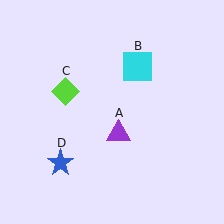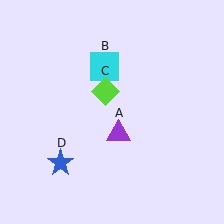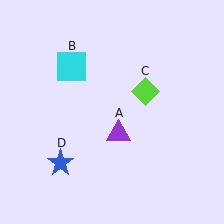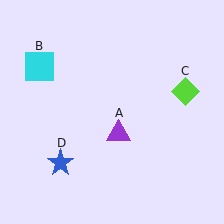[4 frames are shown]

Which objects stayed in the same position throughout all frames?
Purple triangle (object A) and blue star (object D) remained stationary.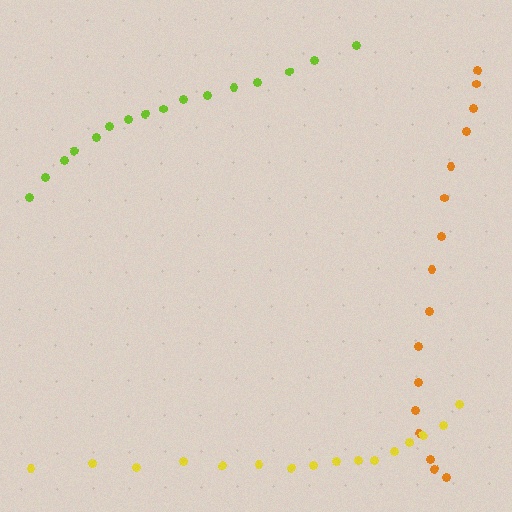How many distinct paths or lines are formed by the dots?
There are 3 distinct paths.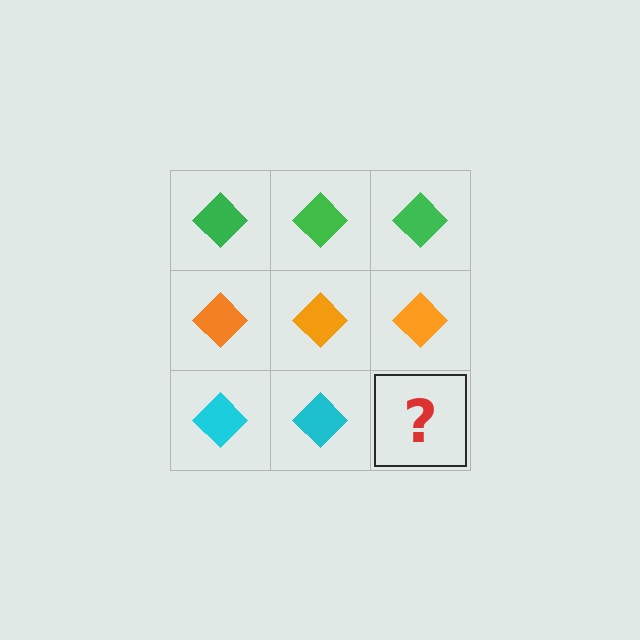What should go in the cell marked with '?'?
The missing cell should contain a cyan diamond.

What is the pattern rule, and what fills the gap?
The rule is that each row has a consistent color. The gap should be filled with a cyan diamond.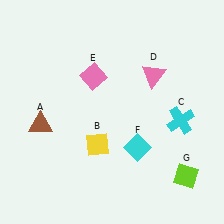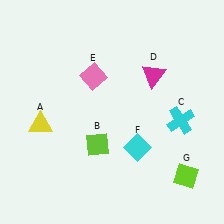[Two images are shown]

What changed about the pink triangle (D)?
In Image 1, D is pink. In Image 2, it changed to magenta.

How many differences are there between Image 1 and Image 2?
There are 3 differences between the two images.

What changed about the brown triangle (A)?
In Image 1, A is brown. In Image 2, it changed to yellow.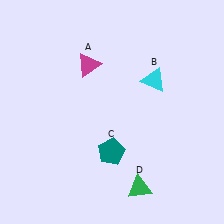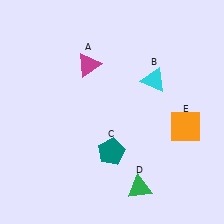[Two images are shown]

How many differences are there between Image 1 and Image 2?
There is 1 difference between the two images.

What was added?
An orange square (E) was added in Image 2.